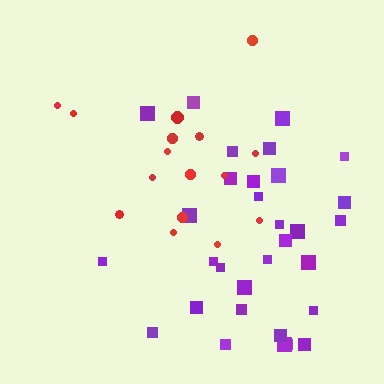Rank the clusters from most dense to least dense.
purple, red.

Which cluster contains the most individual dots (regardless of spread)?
Purple (31).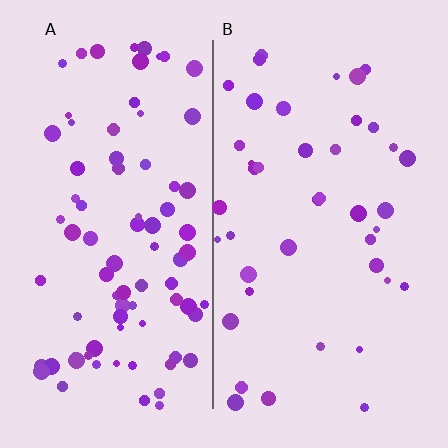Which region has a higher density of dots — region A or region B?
A (the left).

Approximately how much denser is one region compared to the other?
Approximately 2.0× — region A over region B.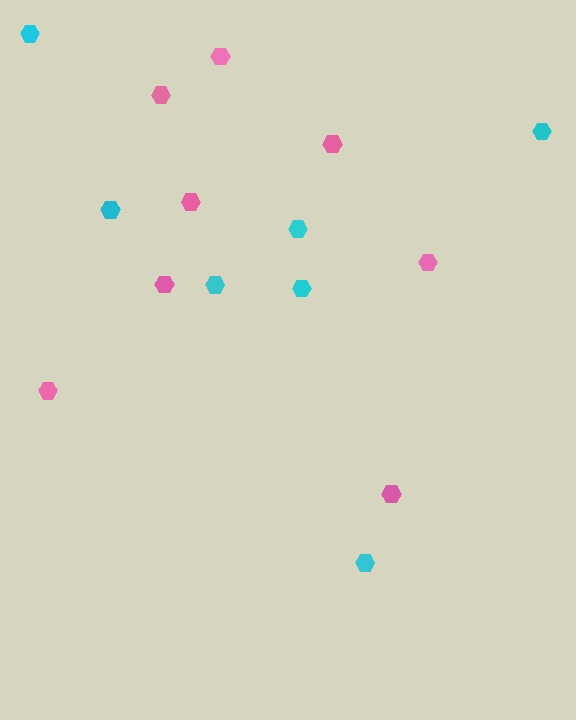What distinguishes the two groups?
There are 2 groups: one group of cyan hexagons (7) and one group of pink hexagons (8).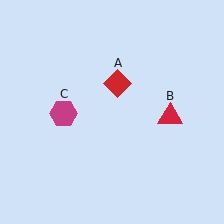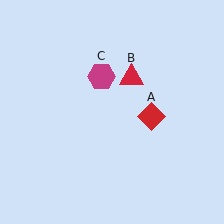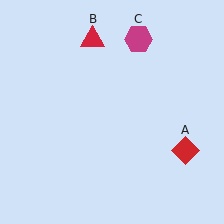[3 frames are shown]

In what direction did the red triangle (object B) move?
The red triangle (object B) moved up and to the left.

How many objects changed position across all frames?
3 objects changed position: red diamond (object A), red triangle (object B), magenta hexagon (object C).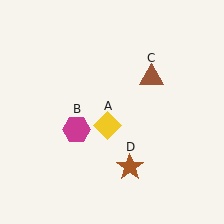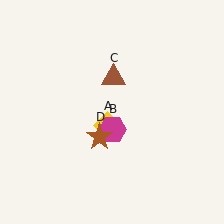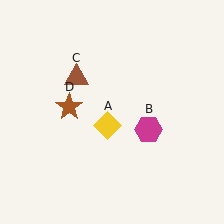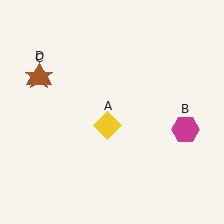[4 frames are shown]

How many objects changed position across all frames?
3 objects changed position: magenta hexagon (object B), brown triangle (object C), brown star (object D).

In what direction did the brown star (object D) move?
The brown star (object D) moved up and to the left.